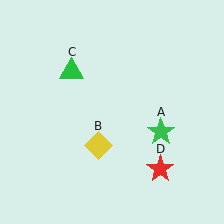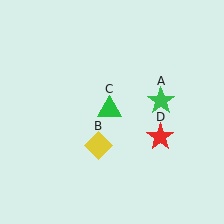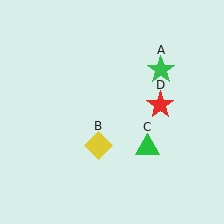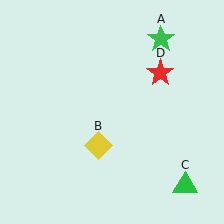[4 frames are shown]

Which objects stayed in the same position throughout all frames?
Yellow diamond (object B) remained stationary.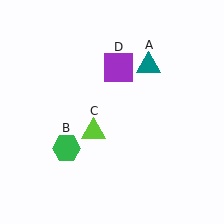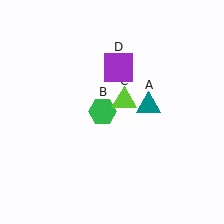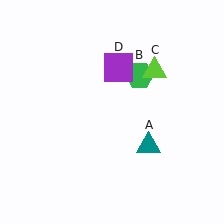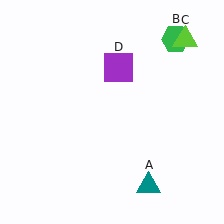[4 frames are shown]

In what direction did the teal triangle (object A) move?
The teal triangle (object A) moved down.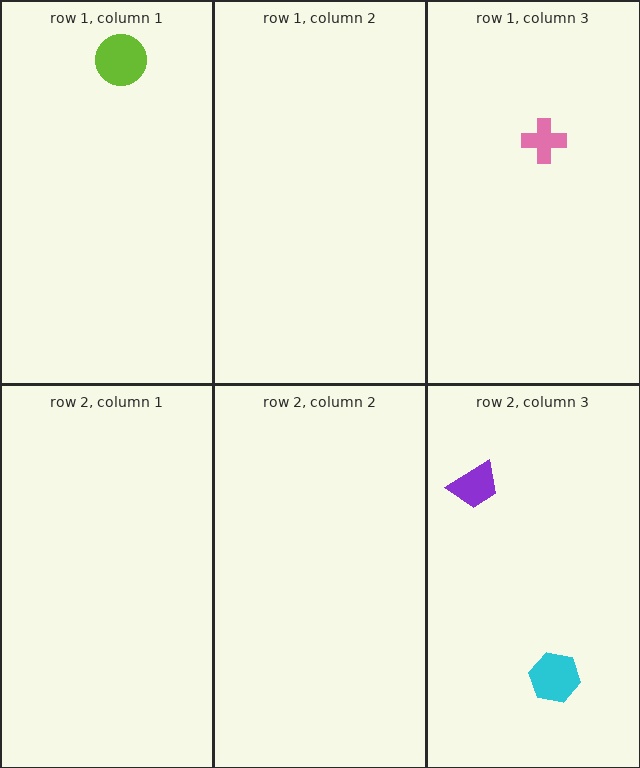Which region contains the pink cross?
The row 1, column 3 region.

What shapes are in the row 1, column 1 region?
The lime circle.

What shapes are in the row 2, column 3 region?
The cyan hexagon, the purple trapezoid.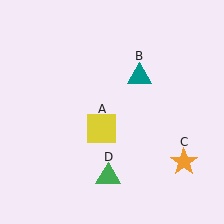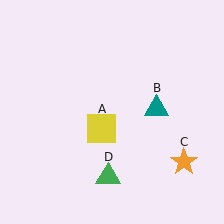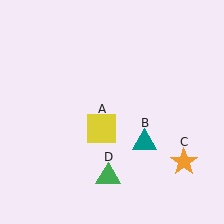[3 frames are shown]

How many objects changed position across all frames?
1 object changed position: teal triangle (object B).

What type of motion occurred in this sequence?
The teal triangle (object B) rotated clockwise around the center of the scene.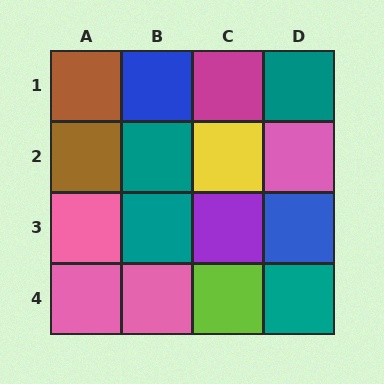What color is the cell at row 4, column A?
Pink.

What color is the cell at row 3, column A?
Pink.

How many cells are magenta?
1 cell is magenta.